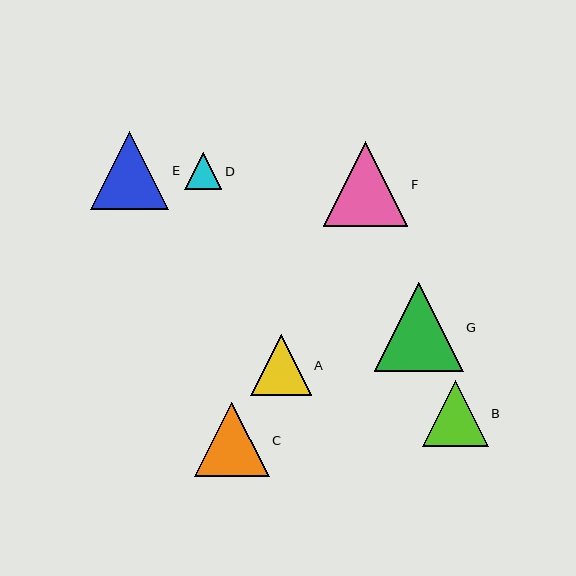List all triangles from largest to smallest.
From largest to smallest: G, F, E, C, B, A, D.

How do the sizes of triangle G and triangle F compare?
Triangle G and triangle F are approximately the same size.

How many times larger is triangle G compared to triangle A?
Triangle G is approximately 1.5 times the size of triangle A.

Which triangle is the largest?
Triangle G is the largest with a size of approximately 89 pixels.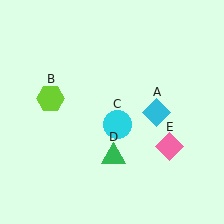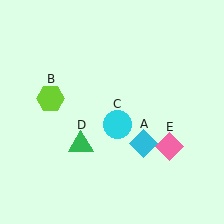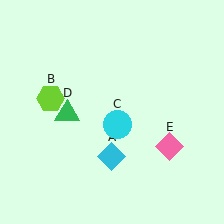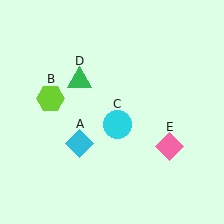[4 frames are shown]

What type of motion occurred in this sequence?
The cyan diamond (object A), green triangle (object D) rotated clockwise around the center of the scene.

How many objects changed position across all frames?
2 objects changed position: cyan diamond (object A), green triangle (object D).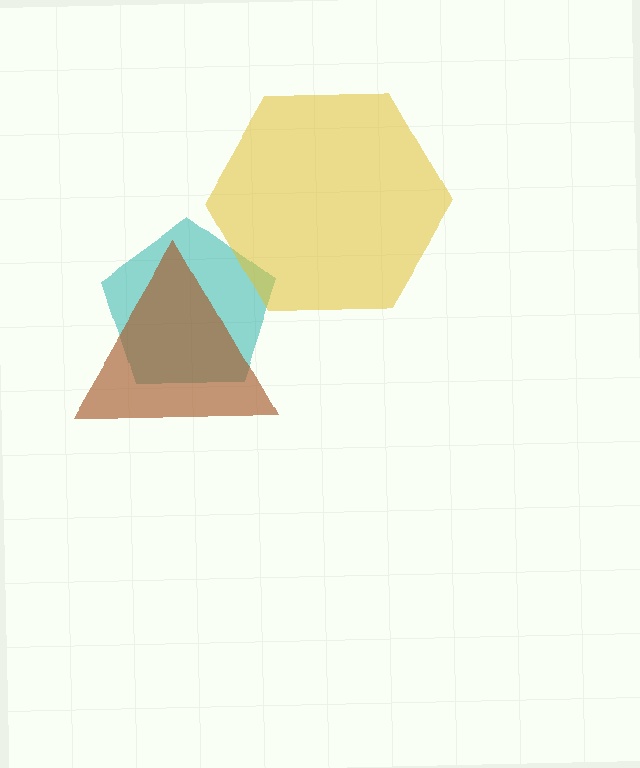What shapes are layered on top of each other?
The layered shapes are: a teal pentagon, a yellow hexagon, a brown triangle.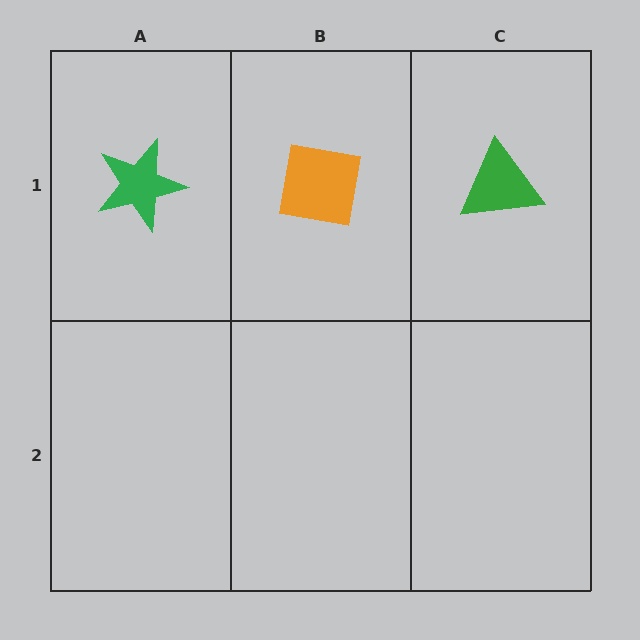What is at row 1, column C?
A green triangle.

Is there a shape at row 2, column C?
No, that cell is empty.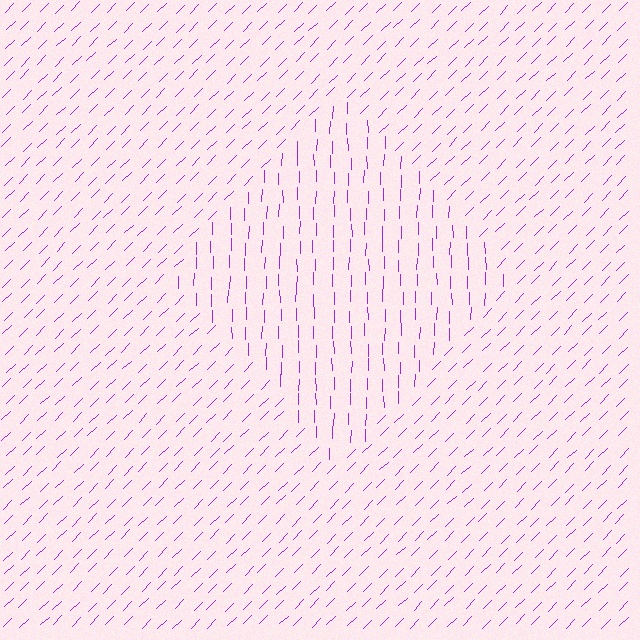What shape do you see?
I see a diamond.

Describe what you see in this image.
The image is filled with small purple line segments. A diamond region in the image has lines oriented differently from the surrounding lines, creating a visible texture boundary.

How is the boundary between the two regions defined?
The boundary is defined purely by a change in line orientation (approximately 45 degrees difference). All lines are the same color and thickness.